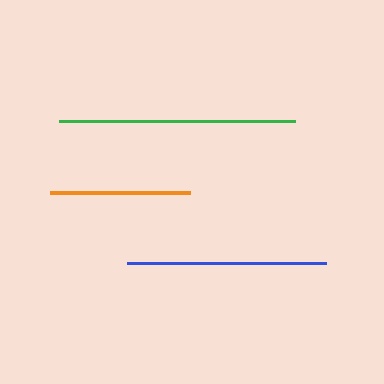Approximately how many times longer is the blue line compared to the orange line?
The blue line is approximately 1.4 times the length of the orange line.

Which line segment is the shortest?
The orange line is the shortest at approximately 141 pixels.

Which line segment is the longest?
The green line is the longest at approximately 235 pixels.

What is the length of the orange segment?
The orange segment is approximately 141 pixels long.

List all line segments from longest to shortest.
From longest to shortest: green, blue, orange.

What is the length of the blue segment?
The blue segment is approximately 199 pixels long.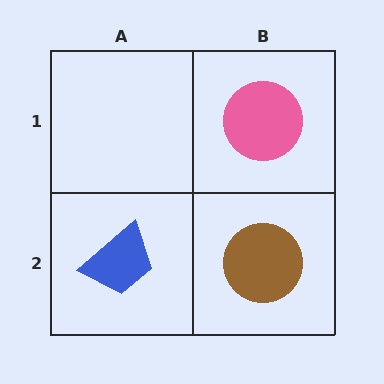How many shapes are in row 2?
2 shapes.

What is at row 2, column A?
A blue trapezoid.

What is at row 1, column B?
A pink circle.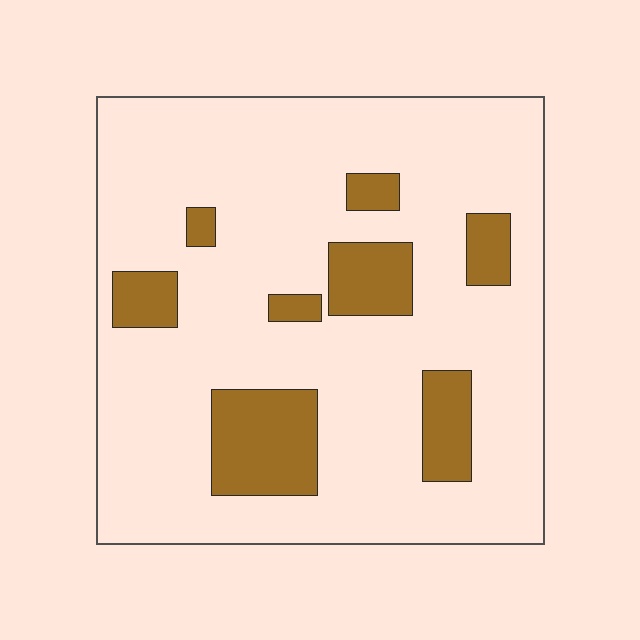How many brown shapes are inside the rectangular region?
8.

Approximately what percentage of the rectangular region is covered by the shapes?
Approximately 15%.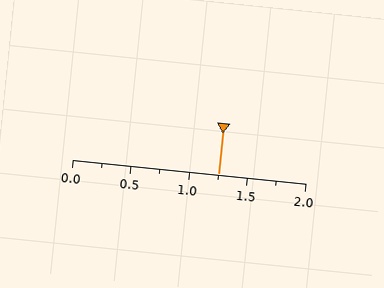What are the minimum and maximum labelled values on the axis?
The axis runs from 0.0 to 2.0.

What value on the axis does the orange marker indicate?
The marker indicates approximately 1.25.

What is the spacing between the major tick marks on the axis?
The major ticks are spaced 0.5 apart.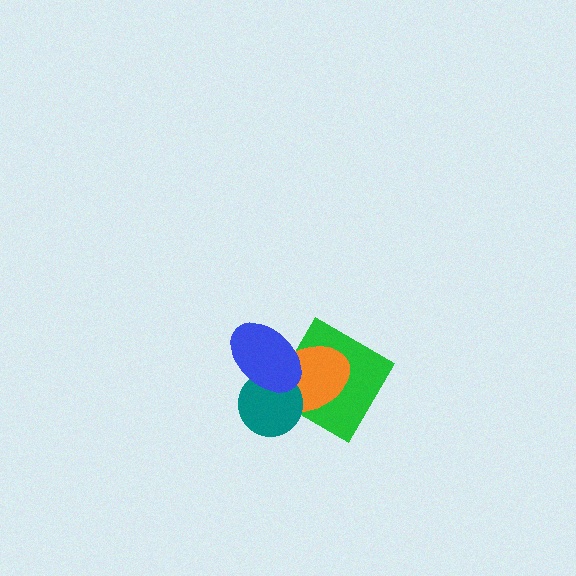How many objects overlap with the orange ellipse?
3 objects overlap with the orange ellipse.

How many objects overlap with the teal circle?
3 objects overlap with the teal circle.